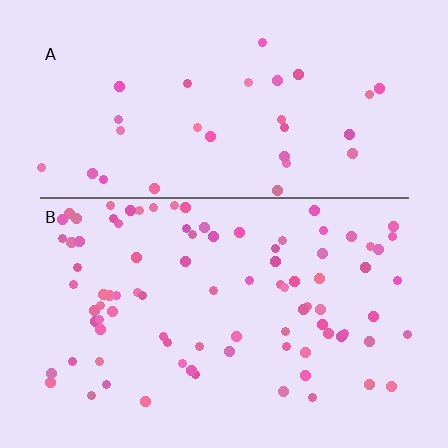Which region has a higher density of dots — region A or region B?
B (the bottom).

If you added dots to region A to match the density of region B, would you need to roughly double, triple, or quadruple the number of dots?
Approximately triple.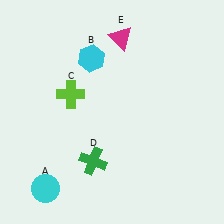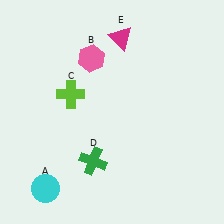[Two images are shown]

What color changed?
The hexagon (B) changed from cyan in Image 1 to pink in Image 2.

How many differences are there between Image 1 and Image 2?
There is 1 difference between the two images.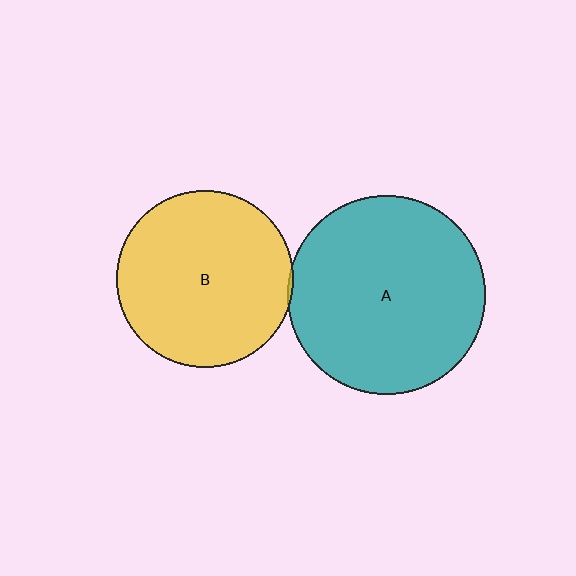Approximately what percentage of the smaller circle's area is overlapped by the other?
Approximately 5%.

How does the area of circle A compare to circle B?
Approximately 1.3 times.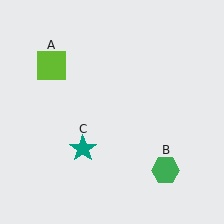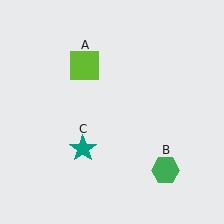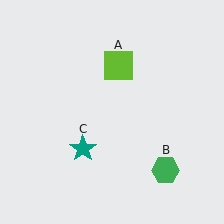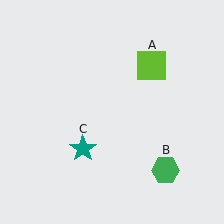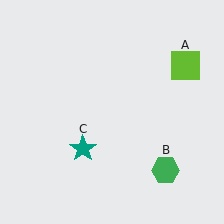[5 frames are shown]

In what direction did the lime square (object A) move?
The lime square (object A) moved right.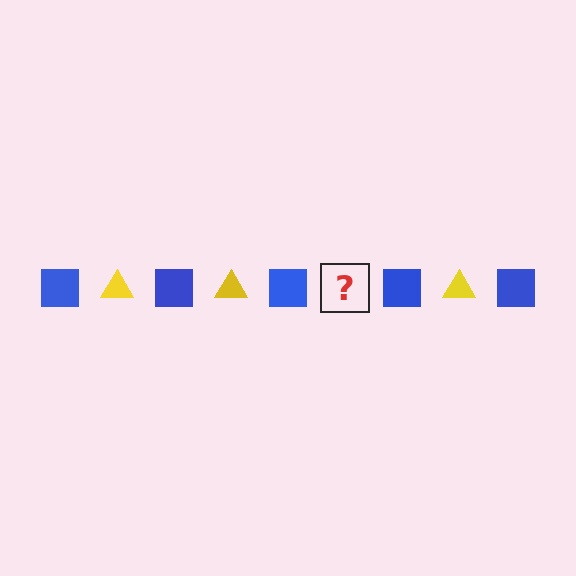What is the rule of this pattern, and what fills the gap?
The rule is that the pattern alternates between blue square and yellow triangle. The gap should be filled with a yellow triangle.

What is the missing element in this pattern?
The missing element is a yellow triangle.